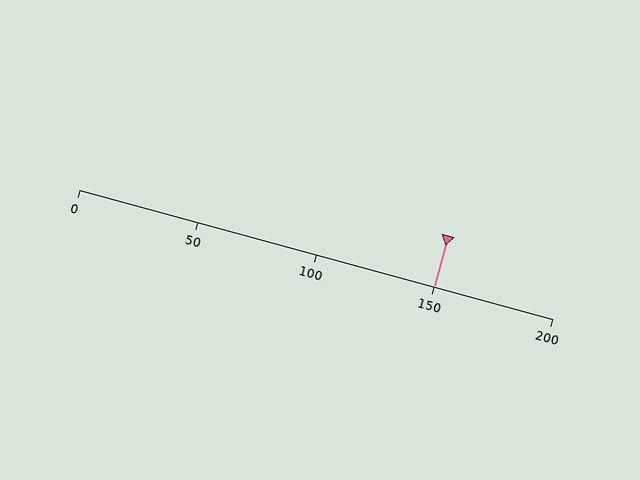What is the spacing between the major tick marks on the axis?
The major ticks are spaced 50 apart.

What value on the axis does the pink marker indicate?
The marker indicates approximately 150.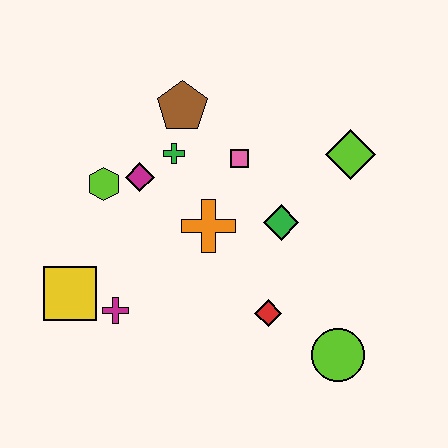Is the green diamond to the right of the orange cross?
Yes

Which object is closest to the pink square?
The green cross is closest to the pink square.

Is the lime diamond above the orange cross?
Yes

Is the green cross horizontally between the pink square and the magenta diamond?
Yes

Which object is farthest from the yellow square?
The lime diamond is farthest from the yellow square.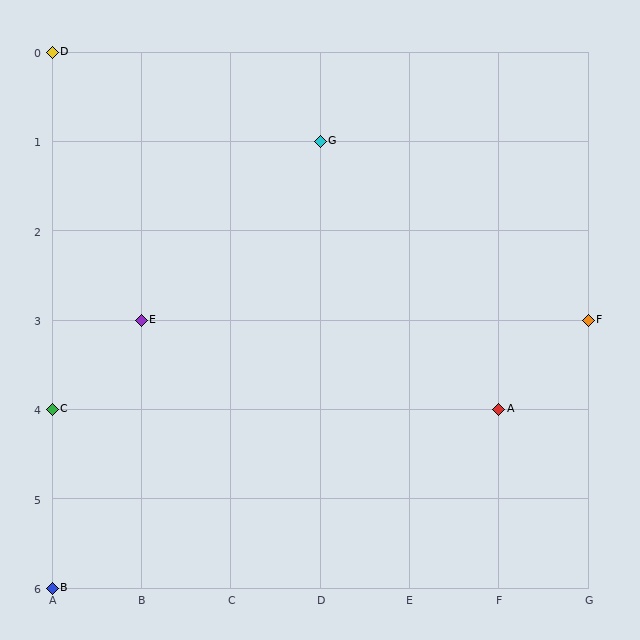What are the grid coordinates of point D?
Point D is at grid coordinates (A, 0).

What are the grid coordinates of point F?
Point F is at grid coordinates (G, 3).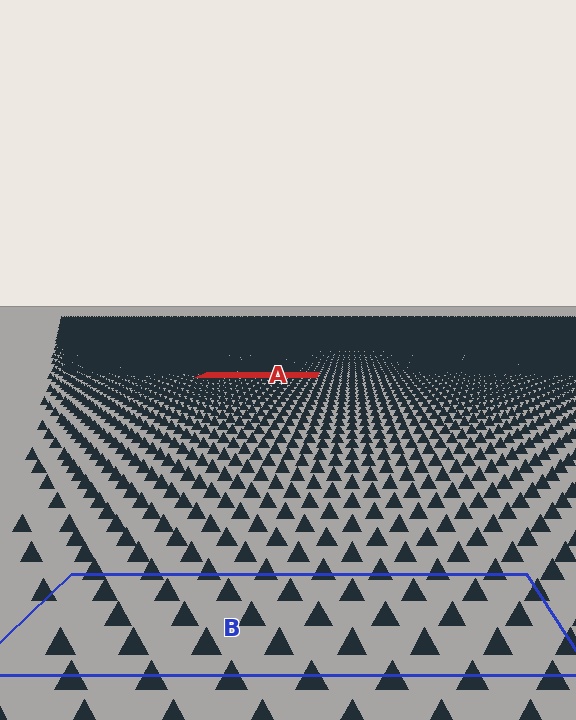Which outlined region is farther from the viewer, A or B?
Region A is farther from the viewer — the texture elements inside it appear smaller and more densely packed.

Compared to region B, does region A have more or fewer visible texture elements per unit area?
Region A has more texture elements per unit area — they are packed more densely because it is farther away.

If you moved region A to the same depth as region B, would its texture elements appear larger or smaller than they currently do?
They would appear larger. At a closer depth, the same texture elements are projected at a bigger on-screen size.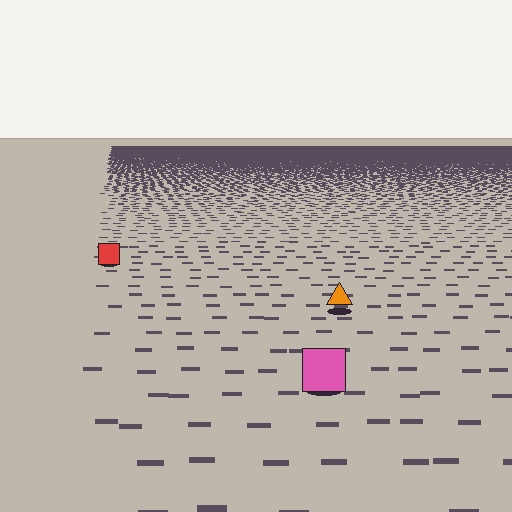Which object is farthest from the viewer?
The red square is farthest from the viewer. It appears smaller and the ground texture around it is denser.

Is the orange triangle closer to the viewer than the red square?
Yes. The orange triangle is closer — you can tell from the texture gradient: the ground texture is coarser near it.